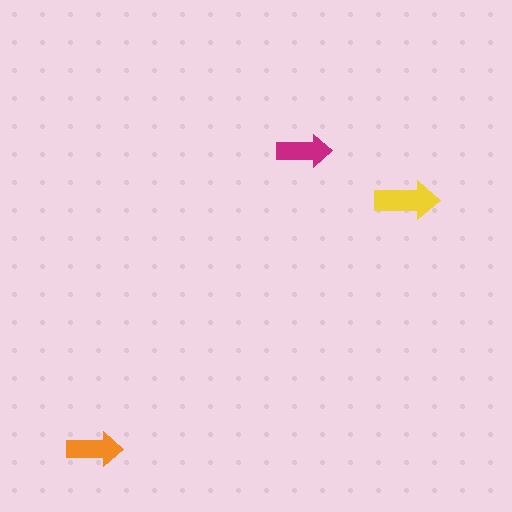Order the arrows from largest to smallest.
the yellow one, the orange one, the magenta one.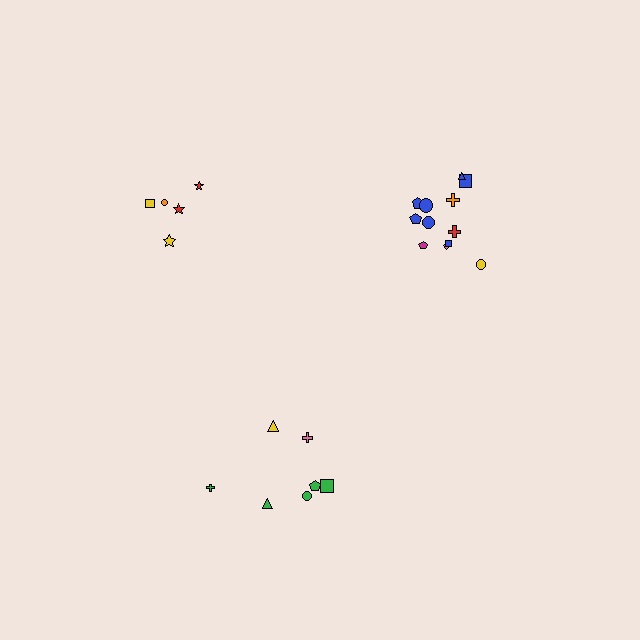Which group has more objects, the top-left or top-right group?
The top-right group.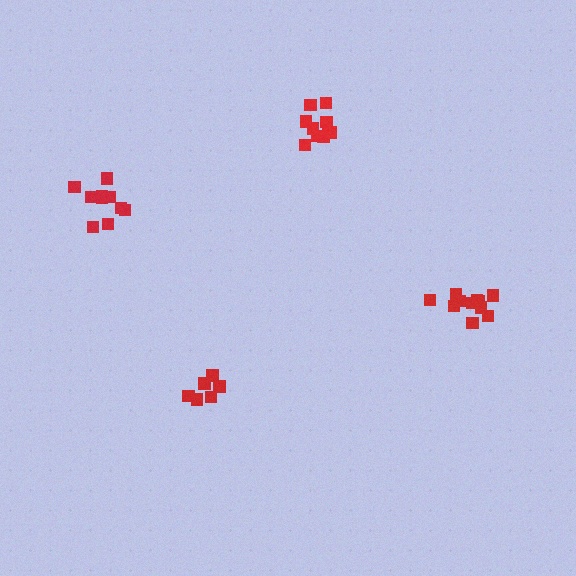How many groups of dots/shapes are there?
There are 4 groups.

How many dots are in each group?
Group 1: 10 dots, Group 2: 10 dots, Group 3: 11 dots, Group 4: 6 dots (37 total).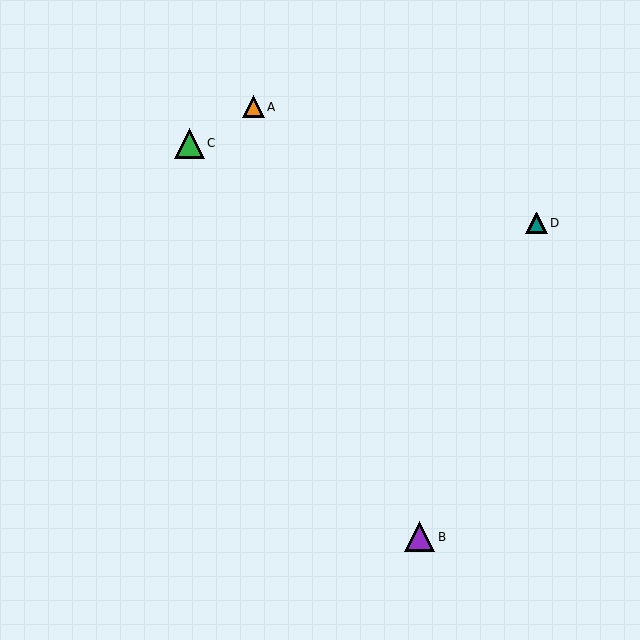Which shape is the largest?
The purple triangle (labeled B) is the largest.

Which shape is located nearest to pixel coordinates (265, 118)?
The orange triangle (labeled A) at (253, 107) is nearest to that location.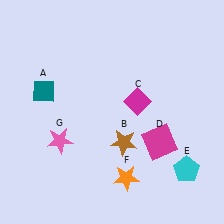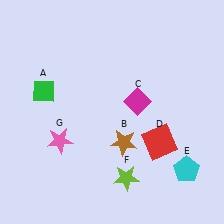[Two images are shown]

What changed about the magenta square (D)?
In Image 1, D is magenta. In Image 2, it changed to red.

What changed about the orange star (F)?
In Image 1, F is orange. In Image 2, it changed to lime.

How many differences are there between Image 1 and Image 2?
There are 3 differences between the two images.